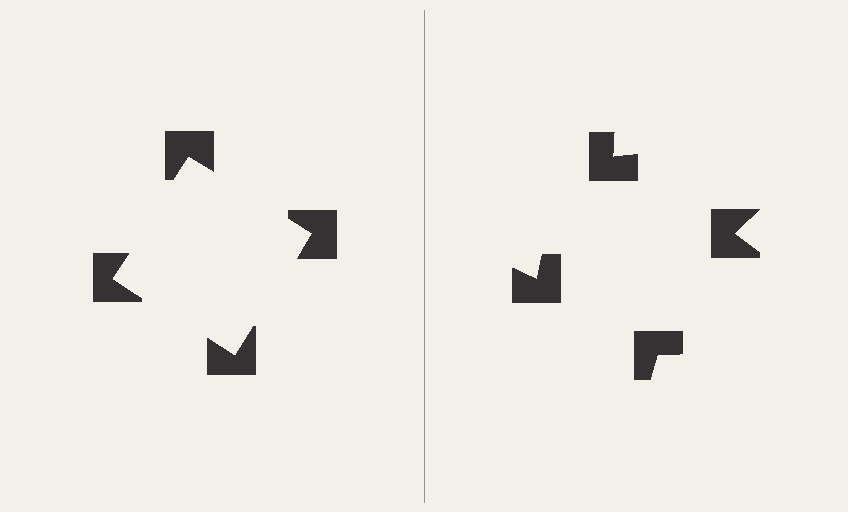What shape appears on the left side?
An illusory square.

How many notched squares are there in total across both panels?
8 — 4 on each side.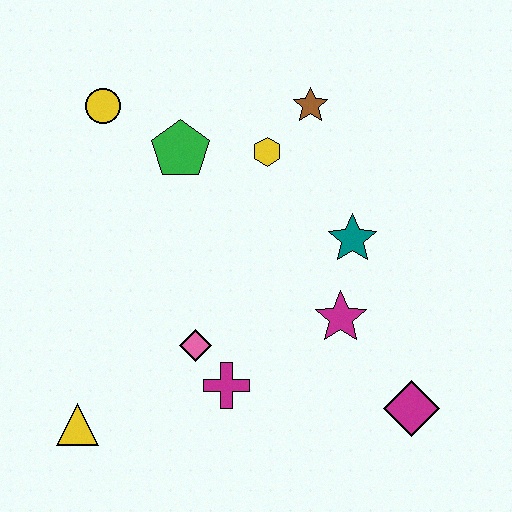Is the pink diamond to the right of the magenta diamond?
No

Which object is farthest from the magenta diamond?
The yellow circle is farthest from the magenta diamond.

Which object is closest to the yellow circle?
The green pentagon is closest to the yellow circle.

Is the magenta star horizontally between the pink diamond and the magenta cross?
No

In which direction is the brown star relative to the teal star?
The brown star is above the teal star.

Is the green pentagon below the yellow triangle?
No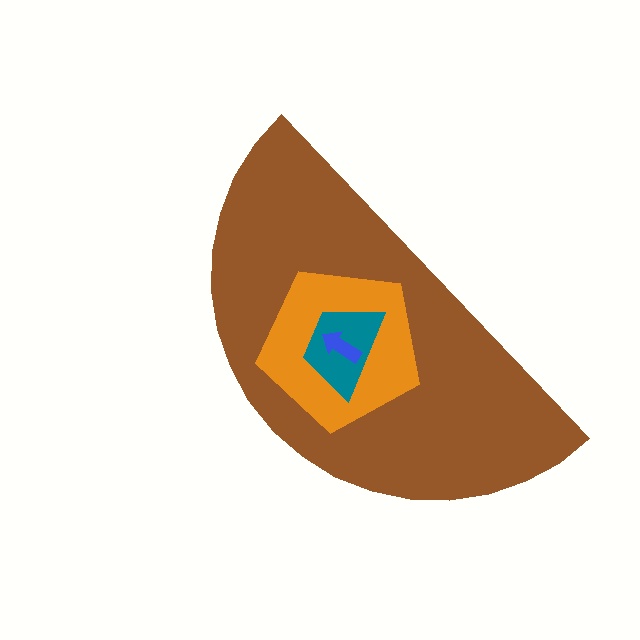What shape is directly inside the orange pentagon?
The teal trapezoid.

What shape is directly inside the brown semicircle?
The orange pentagon.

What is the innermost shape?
The blue arrow.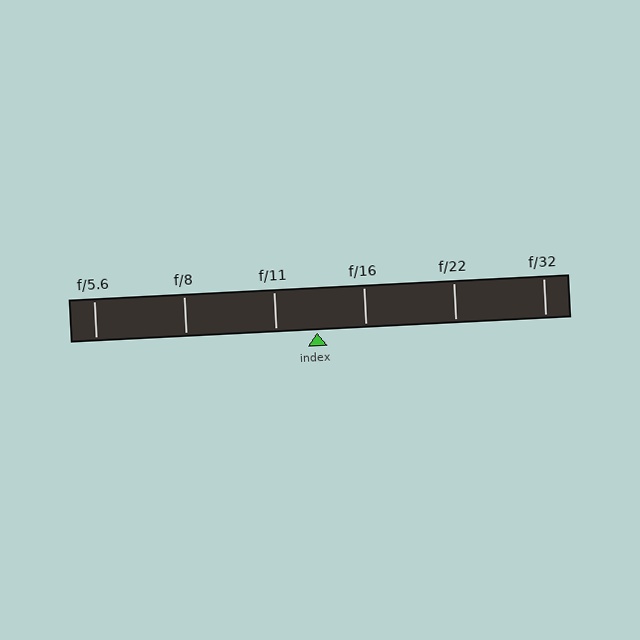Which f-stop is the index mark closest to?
The index mark is closest to f/11.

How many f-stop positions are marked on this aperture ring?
There are 6 f-stop positions marked.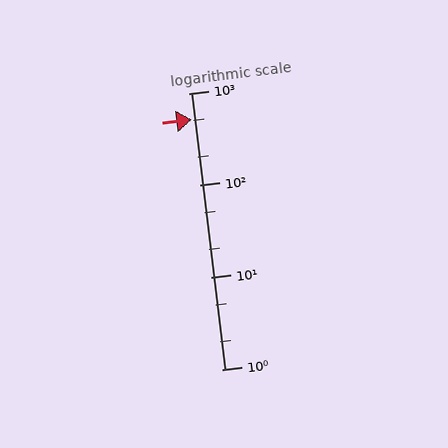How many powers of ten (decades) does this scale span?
The scale spans 3 decades, from 1 to 1000.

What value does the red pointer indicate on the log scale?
The pointer indicates approximately 520.